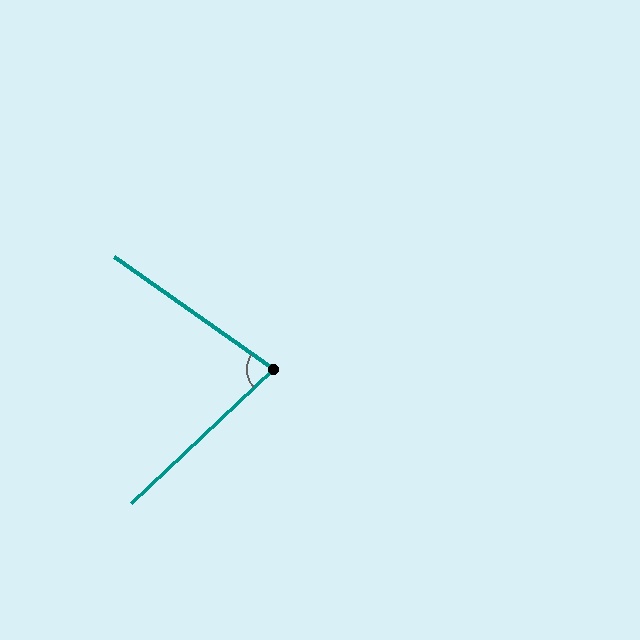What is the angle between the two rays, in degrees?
Approximately 78 degrees.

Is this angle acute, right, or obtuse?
It is acute.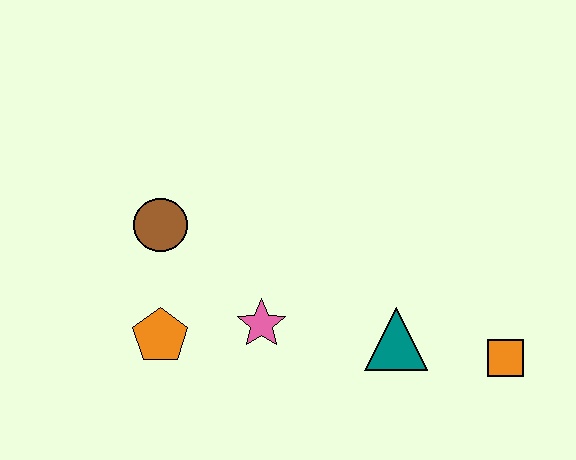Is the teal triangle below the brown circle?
Yes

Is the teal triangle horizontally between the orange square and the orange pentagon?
Yes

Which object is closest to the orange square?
The teal triangle is closest to the orange square.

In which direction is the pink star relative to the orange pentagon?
The pink star is to the right of the orange pentagon.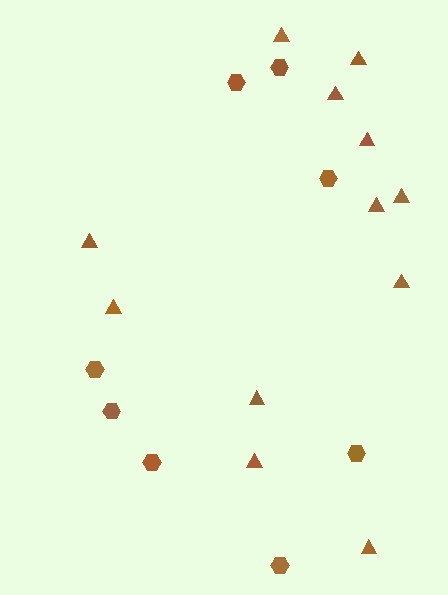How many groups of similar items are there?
There are 2 groups: one group of hexagons (8) and one group of triangles (12).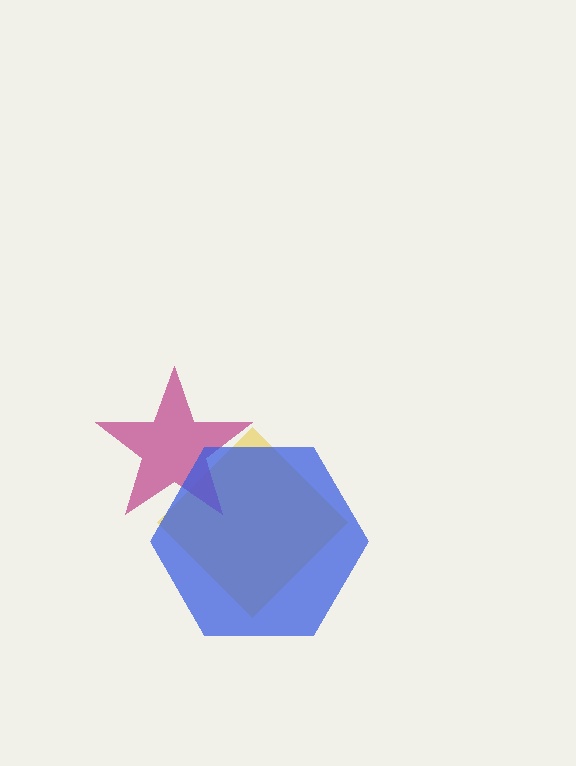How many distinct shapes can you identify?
There are 3 distinct shapes: a yellow diamond, a magenta star, a blue hexagon.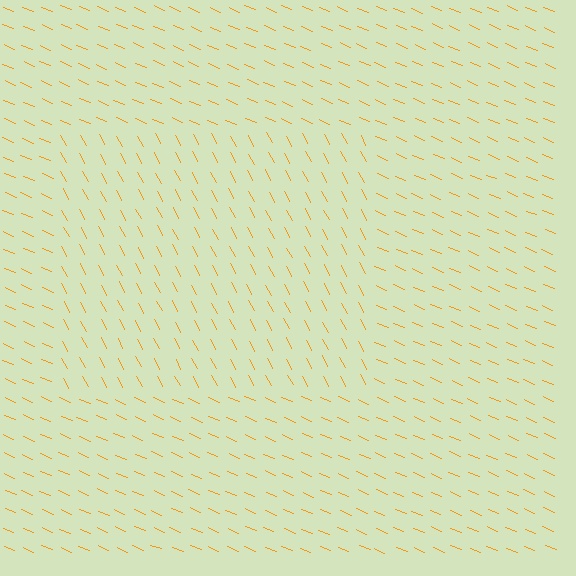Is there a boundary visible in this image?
Yes, there is a texture boundary formed by a change in line orientation.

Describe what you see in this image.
The image is filled with small orange line segments. A rectangle region in the image has lines oriented differently from the surrounding lines, creating a visible texture boundary.